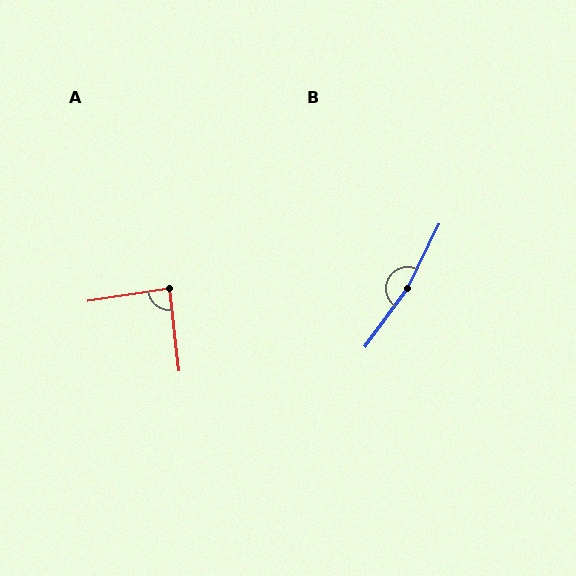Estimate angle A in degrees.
Approximately 88 degrees.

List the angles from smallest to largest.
A (88°), B (170°).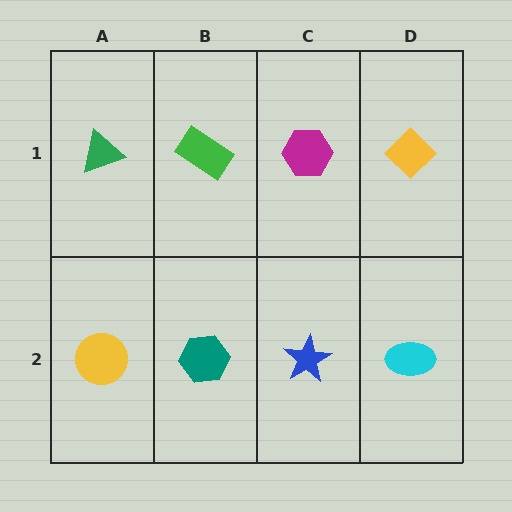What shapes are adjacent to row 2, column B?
A green rectangle (row 1, column B), a yellow circle (row 2, column A), a blue star (row 2, column C).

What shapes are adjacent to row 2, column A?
A green triangle (row 1, column A), a teal hexagon (row 2, column B).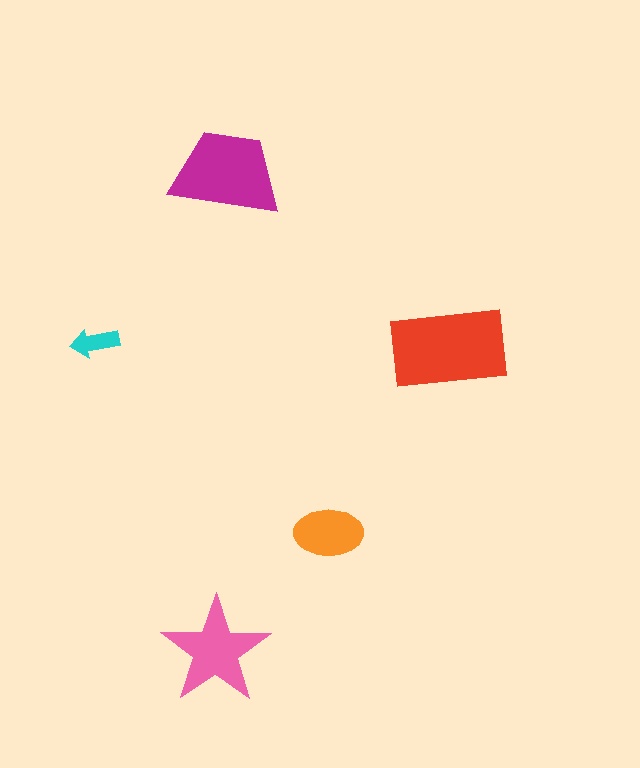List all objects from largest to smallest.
The red rectangle, the magenta trapezoid, the pink star, the orange ellipse, the cyan arrow.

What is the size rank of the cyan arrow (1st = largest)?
5th.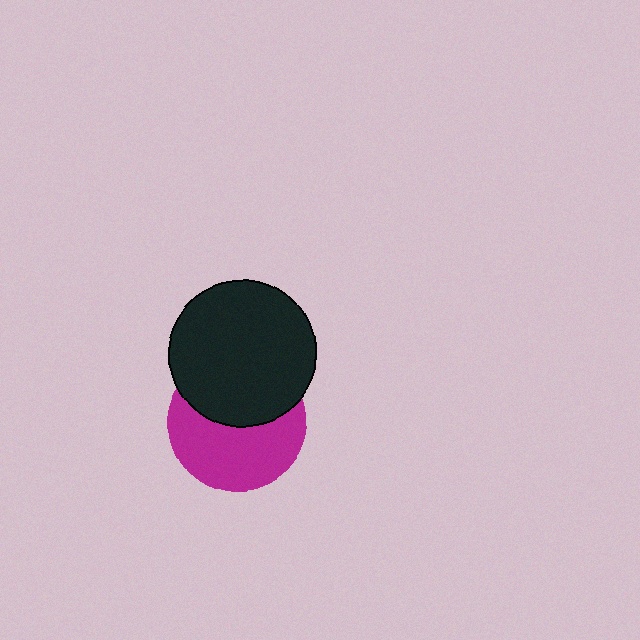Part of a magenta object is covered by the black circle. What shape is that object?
It is a circle.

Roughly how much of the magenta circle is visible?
About half of it is visible (roughly 56%).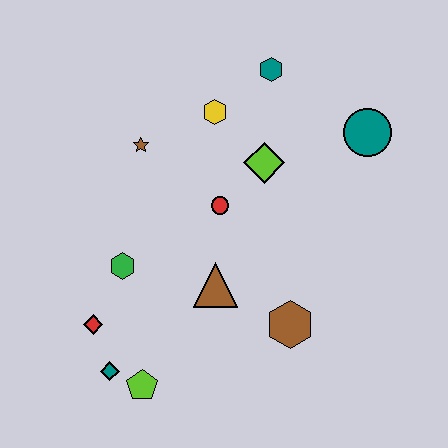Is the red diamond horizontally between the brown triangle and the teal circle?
No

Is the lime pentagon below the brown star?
Yes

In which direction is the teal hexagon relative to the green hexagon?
The teal hexagon is above the green hexagon.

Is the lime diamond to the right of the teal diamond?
Yes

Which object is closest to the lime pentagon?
The teal diamond is closest to the lime pentagon.